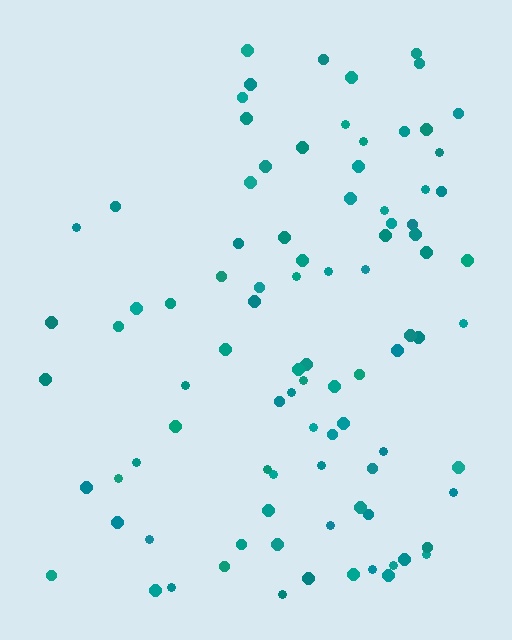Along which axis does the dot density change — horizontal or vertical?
Horizontal.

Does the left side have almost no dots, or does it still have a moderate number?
Still a moderate number, just noticeably fewer than the right.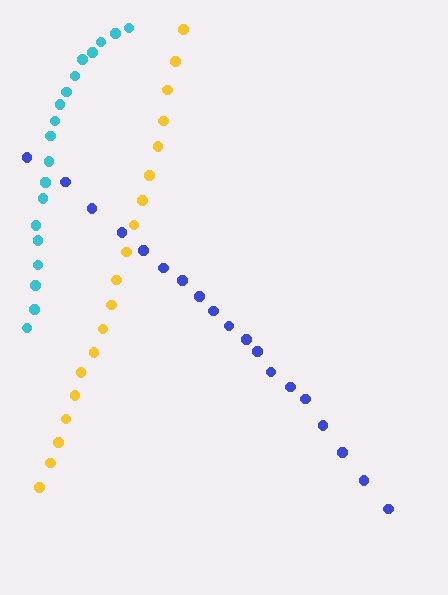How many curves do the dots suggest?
There are 3 distinct paths.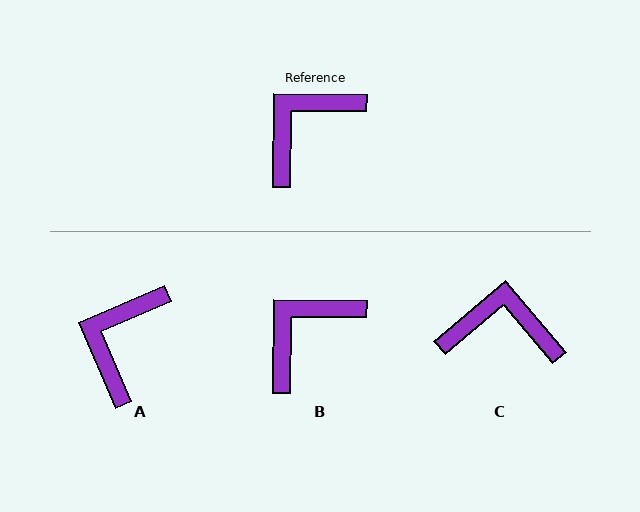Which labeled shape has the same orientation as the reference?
B.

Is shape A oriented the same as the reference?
No, it is off by about 24 degrees.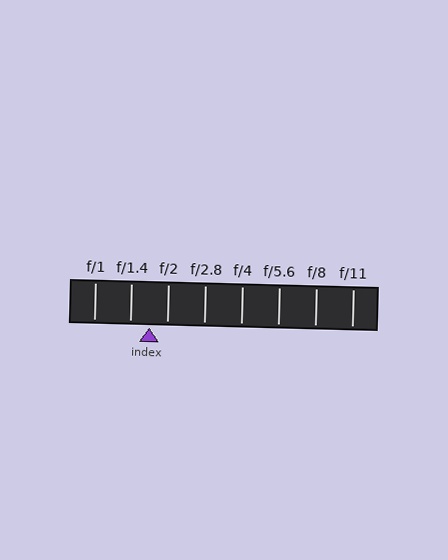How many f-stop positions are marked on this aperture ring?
There are 8 f-stop positions marked.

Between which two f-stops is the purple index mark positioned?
The index mark is between f/1.4 and f/2.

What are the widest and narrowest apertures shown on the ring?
The widest aperture shown is f/1 and the narrowest is f/11.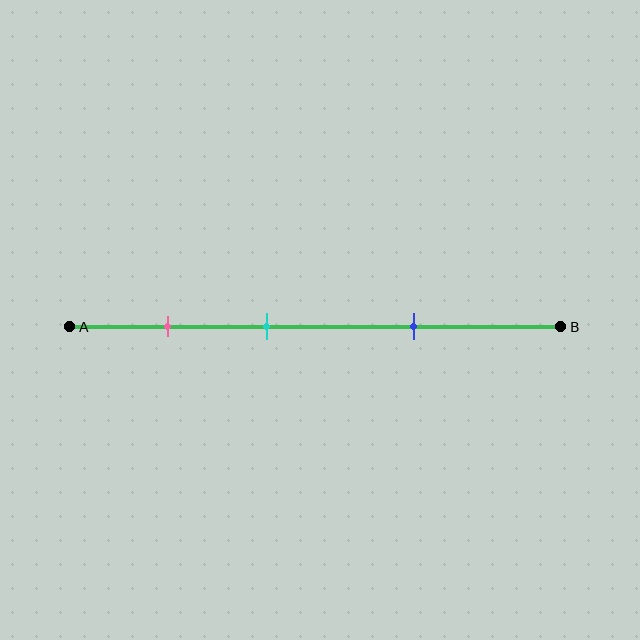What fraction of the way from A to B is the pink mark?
The pink mark is approximately 20% (0.2) of the way from A to B.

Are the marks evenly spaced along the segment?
Yes, the marks are approximately evenly spaced.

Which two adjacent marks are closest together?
The pink and cyan marks are the closest adjacent pair.